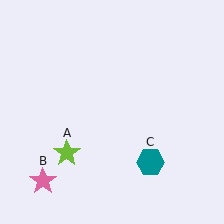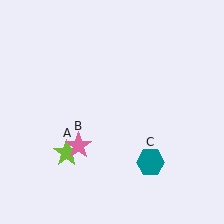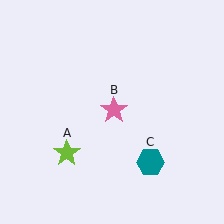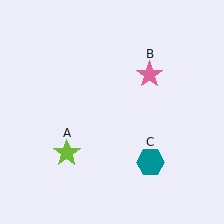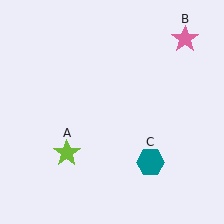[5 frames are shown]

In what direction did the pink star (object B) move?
The pink star (object B) moved up and to the right.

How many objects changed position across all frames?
1 object changed position: pink star (object B).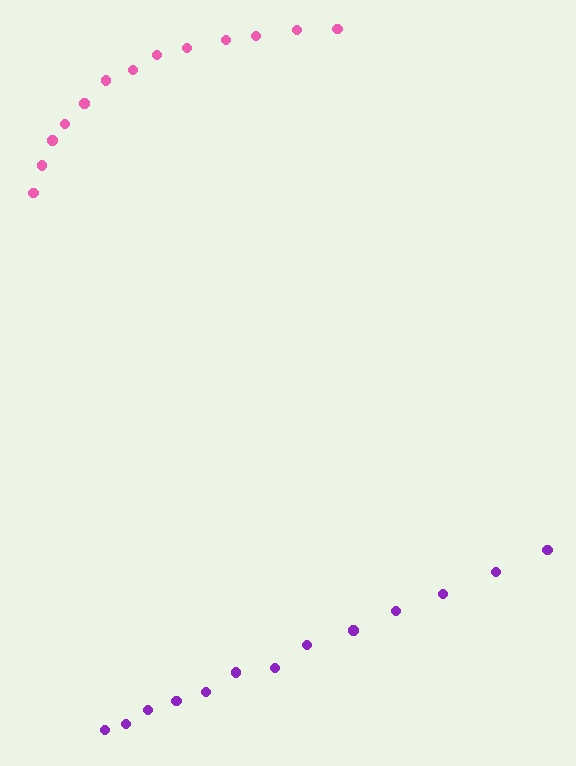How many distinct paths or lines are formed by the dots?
There are 2 distinct paths.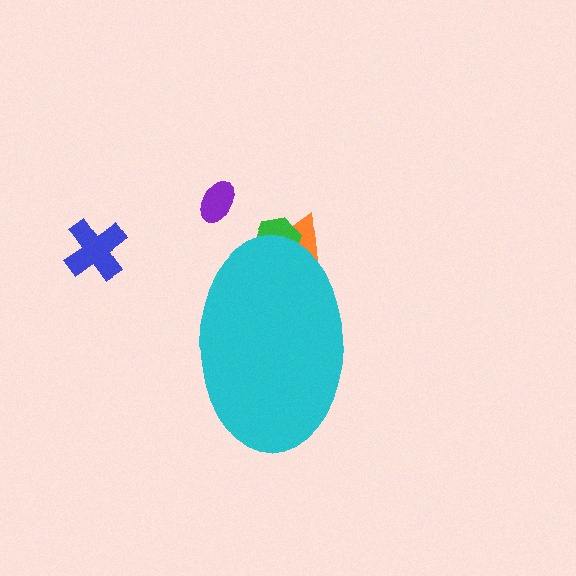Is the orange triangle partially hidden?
Yes, the orange triangle is partially hidden behind the cyan ellipse.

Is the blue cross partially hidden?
No, the blue cross is fully visible.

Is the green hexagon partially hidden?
Yes, the green hexagon is partially hidden behind the cyan ellipse.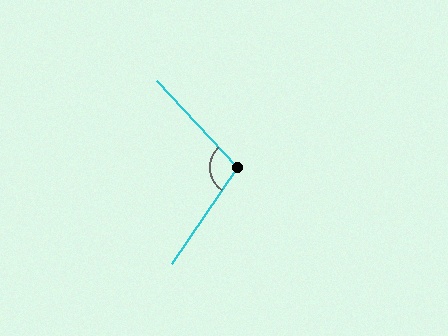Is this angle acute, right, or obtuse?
It is obtuse.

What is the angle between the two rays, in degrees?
Approximately 103 degrees.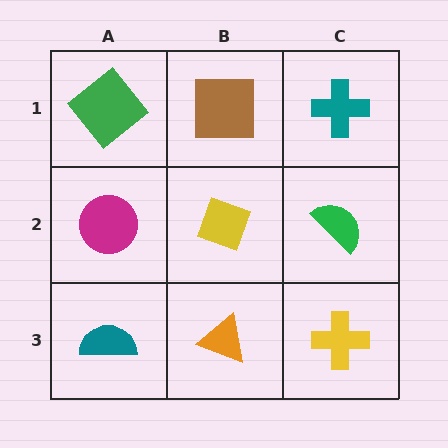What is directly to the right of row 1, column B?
A teal cross.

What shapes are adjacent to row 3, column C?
A green semicircle (row 2, column C), an orange triangle (row 3, column B).